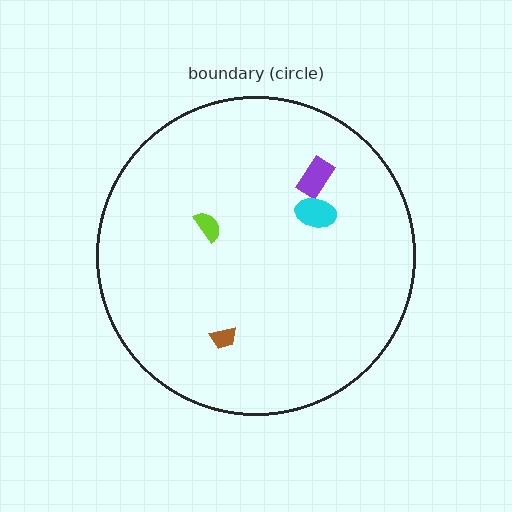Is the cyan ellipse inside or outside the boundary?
Inside.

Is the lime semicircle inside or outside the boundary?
Inside.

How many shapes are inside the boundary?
4 inside, 0 outside.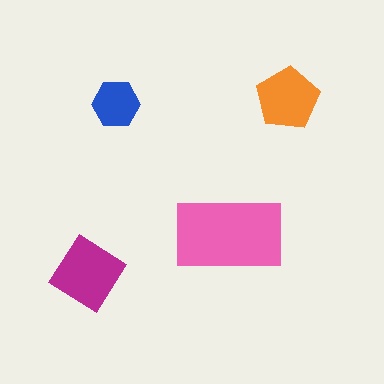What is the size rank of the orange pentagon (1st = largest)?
3rd.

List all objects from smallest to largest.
The blue hexagon, the orange pentagon, the magenta diamond, the pink rectangle.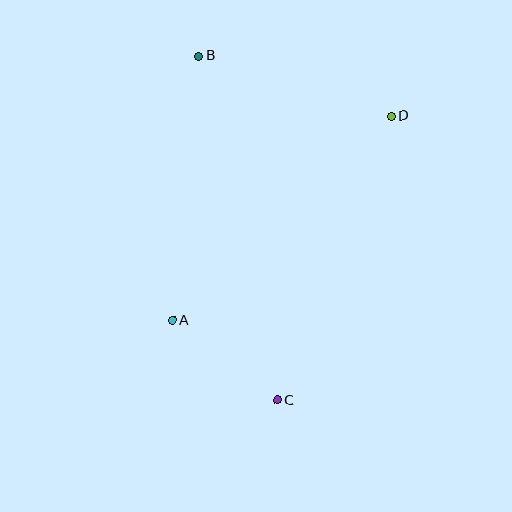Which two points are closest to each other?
Points A and C are closest to each other.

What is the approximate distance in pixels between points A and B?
The distance between A and B is approximately 266 pixels.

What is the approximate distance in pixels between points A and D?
The distance between A and D is approximately 300 pixels.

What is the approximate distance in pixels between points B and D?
The distance between B and D is approximately 202 pixels.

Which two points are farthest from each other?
Points B and C are farthest from each other.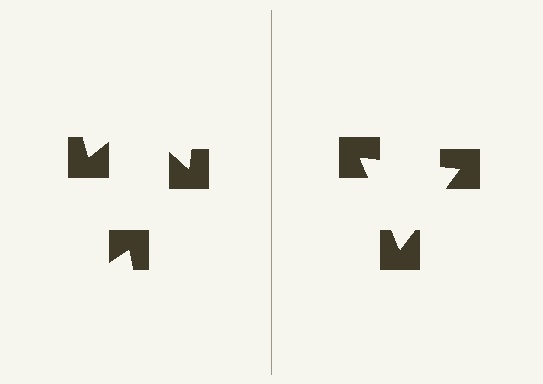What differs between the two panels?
The notched squares are positioned identically on both sides; only the wedge orientations differ. On the right they align to a triangle; on the left they are misaligned.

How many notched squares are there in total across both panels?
6 — 3 on each side.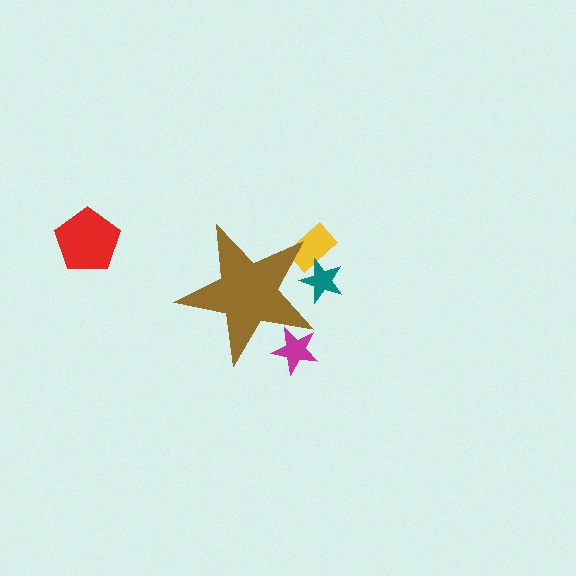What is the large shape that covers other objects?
A brown star.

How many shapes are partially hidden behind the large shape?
3 shapes are partially hidden.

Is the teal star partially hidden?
Yes, the teal star is partially hidden behind the brown star.